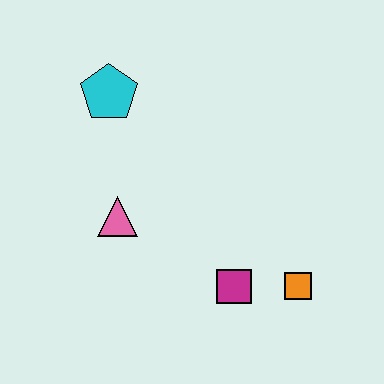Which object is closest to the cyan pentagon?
The pink triangle is closest to the cyan pentagon.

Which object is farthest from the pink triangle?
The orange square is farthest from the pink triangle.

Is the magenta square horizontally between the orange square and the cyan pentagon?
Yes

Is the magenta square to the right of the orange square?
No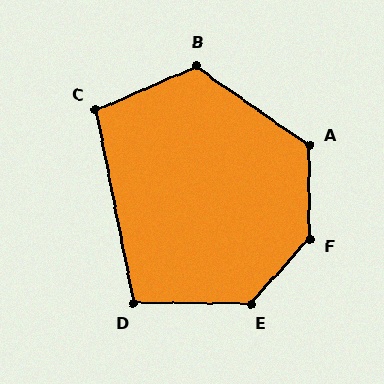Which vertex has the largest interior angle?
F, at approximately 138 degrees.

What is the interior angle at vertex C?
Approximately 103 degrees (obtuse).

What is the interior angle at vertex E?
Approximately 132 degrees (obtuse).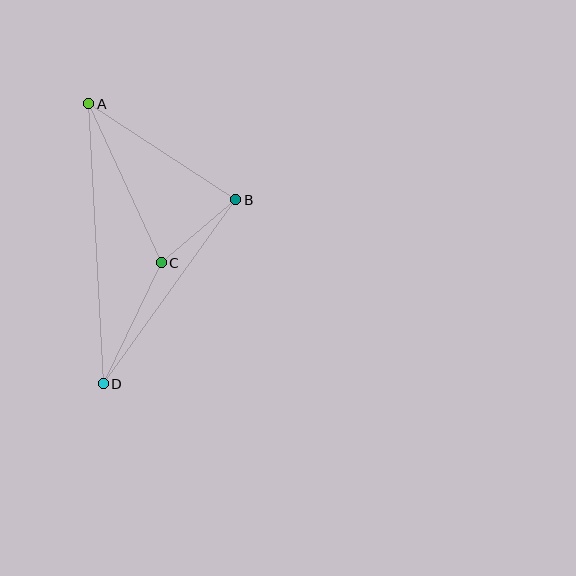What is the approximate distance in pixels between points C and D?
The distance between C and D is approximately 134 pixels.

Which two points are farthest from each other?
Points A and D are farthest from each other.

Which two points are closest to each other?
Points B and C are closest to each other.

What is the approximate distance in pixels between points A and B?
The distance between A and B is approximately 176 pixels.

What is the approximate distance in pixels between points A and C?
The distance between A and C is approximately 175 pixels.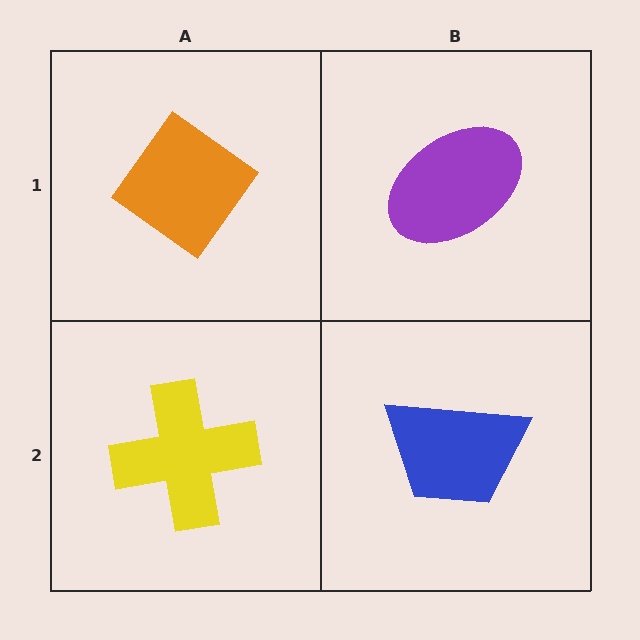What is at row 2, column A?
A yellow cross.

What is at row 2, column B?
A blue trapezoid.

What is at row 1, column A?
An orange diamond.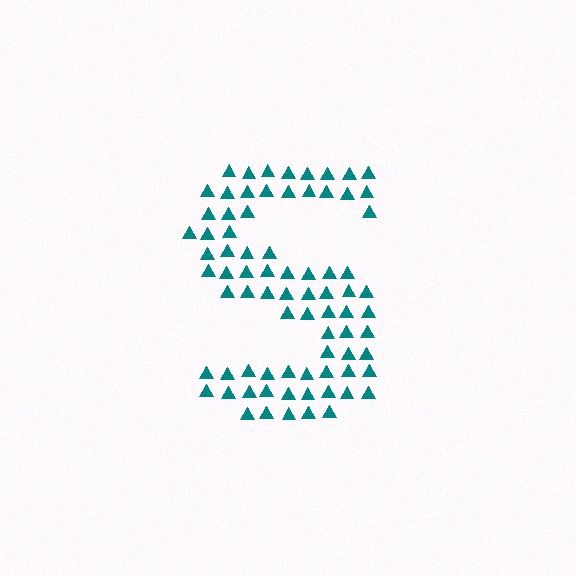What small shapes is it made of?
It is made of small triangles.